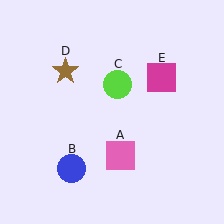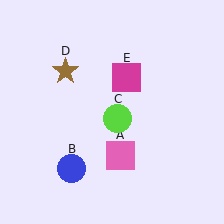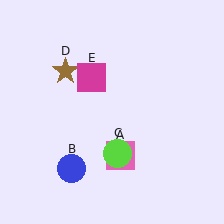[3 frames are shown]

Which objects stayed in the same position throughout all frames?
Pink square (object A) and blue circle (object B) and brown star (object D) remained stationary.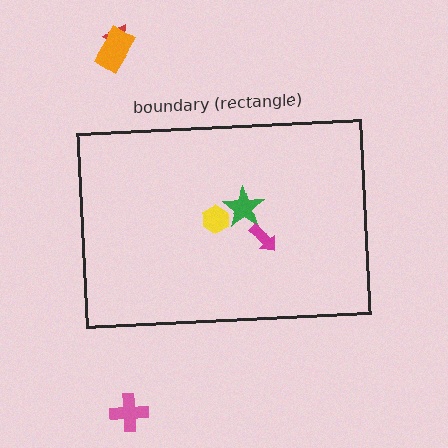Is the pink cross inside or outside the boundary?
Outside.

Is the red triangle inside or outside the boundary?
Outside.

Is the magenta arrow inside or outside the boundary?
Inside.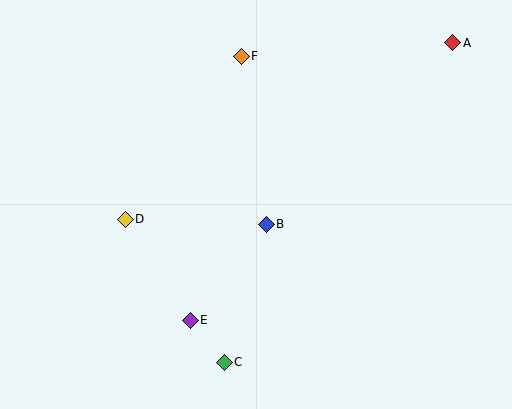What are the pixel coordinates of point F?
Point F is at (241, 56).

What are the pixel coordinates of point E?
Point E is at (190, 320).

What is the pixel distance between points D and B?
The distance between D and B is 141 pixels.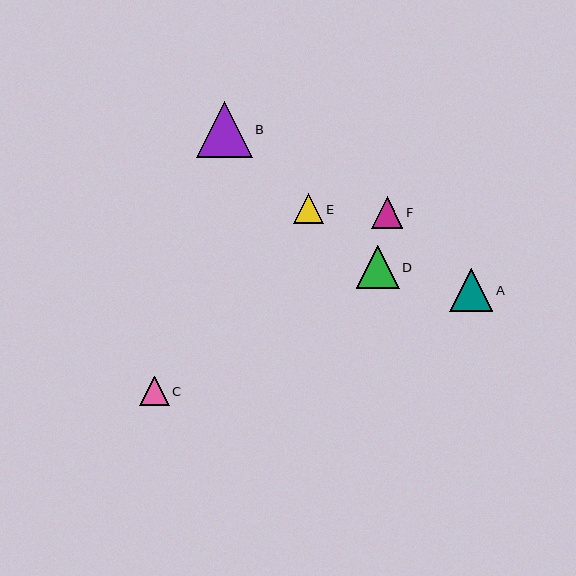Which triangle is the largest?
Triangle B is the largest with a size of approximately 56 pixels.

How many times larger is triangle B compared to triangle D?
Triangle B is approximately 1.3 times the size of triangle D.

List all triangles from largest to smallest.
From largest to smallest: B, A, D, F, E, C.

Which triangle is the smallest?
Triangle C is the smallest with a size of approximately 29 pixels.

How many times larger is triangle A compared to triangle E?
Triangle A is approximately 1.4 times the size of triangle E.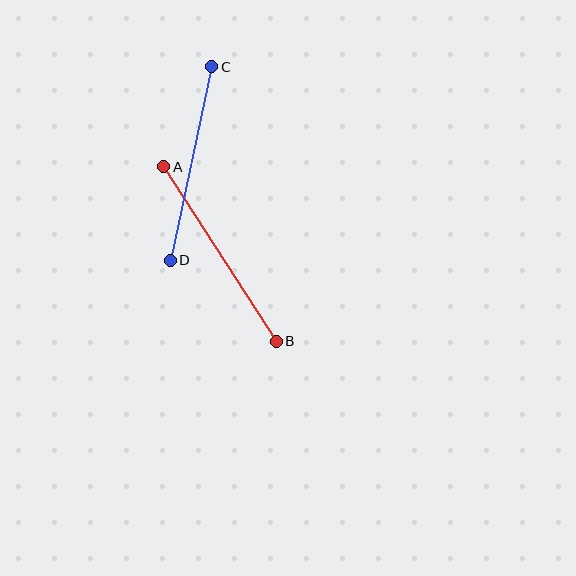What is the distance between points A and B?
The distance is approximately 207 pixels.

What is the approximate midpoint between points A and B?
The midpoint is at approximately (220, 254) pixels.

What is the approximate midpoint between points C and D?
The midpoint is at approximately (191, 163) pixels.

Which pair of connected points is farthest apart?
Points A and B are farthest apart.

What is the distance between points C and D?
The distance is approximately 198 pixels.